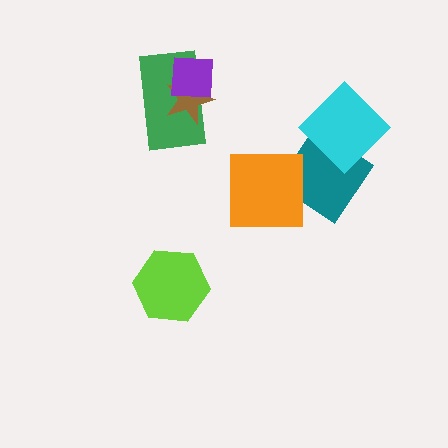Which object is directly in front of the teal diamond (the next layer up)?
The cyan diamond is directly in front of the teal diamond.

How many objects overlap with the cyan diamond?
1 object overlaps with the cyan diamond.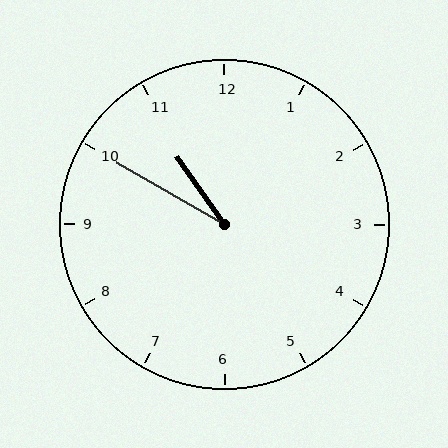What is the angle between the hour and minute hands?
Approximately 25 degrees.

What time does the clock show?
10:50.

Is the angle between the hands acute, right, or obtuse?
It is acute.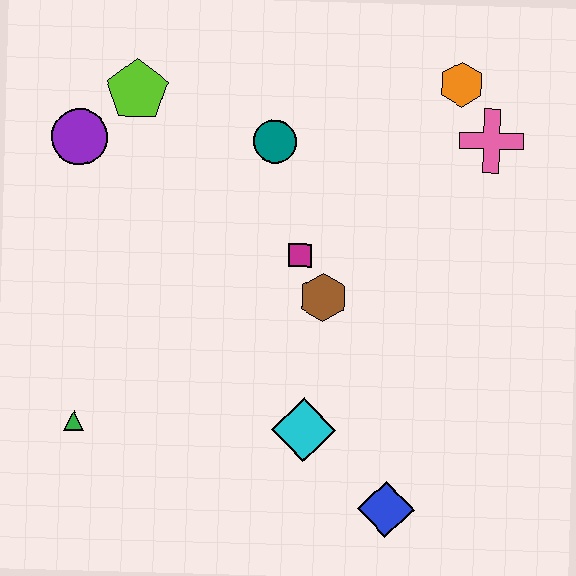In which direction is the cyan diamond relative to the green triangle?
The cyan diamond is to the right of the green triangle.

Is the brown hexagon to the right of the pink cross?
No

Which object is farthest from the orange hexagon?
The green triangle is farthest from the orange hexagon.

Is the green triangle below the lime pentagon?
Yes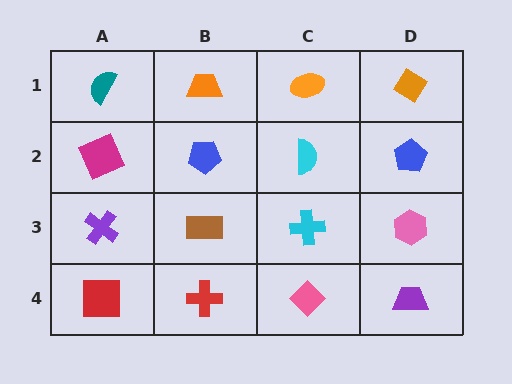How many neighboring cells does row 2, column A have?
3.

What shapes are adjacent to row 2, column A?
A teal semicircle (row 1, column A), a purple cross (row 3, column A), a blue pentagon (row 2, column B).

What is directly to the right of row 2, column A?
A blue pentagon.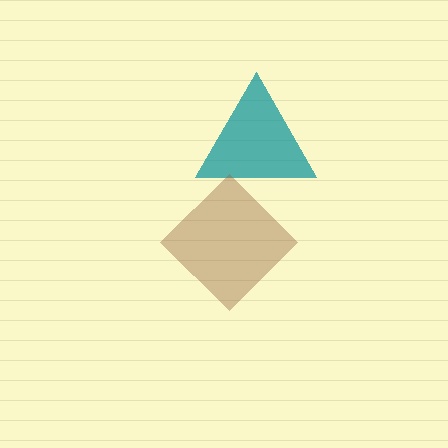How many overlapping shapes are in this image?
There are 2 overlapping shapes in the image.